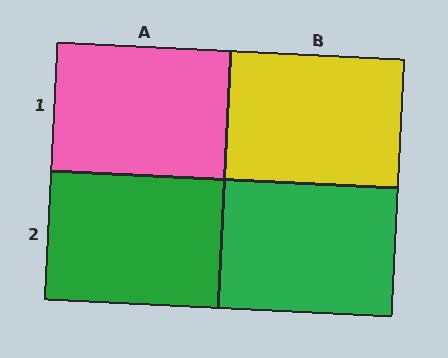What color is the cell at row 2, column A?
Green.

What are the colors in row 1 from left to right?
Pink, yellow.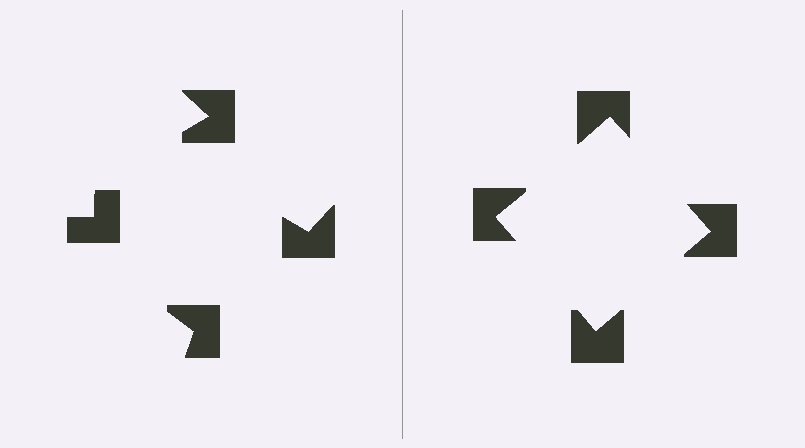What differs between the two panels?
The notched squares are positioned identically on both sides; only the wedge orientations differ. On the right they align to a square; on the left they are misaligned.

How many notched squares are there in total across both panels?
8 — 4 on each side.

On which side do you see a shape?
An illusory square appears on the right side. On the left side the wedge cuts are rotated, so no coherent shape forms.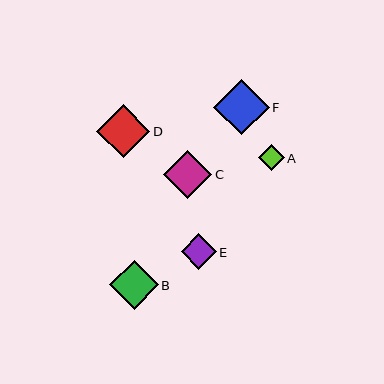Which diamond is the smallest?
Diamond A is the smallest with a size of approximately 26 pixels.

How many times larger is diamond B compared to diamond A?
Diamond B is approximately 1.8 times the size of diamond A.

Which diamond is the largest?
Diamond F is the largest with a size of approximately 55 pixels.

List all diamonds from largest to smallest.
From largest to smallest: F, D, B, C, E, A.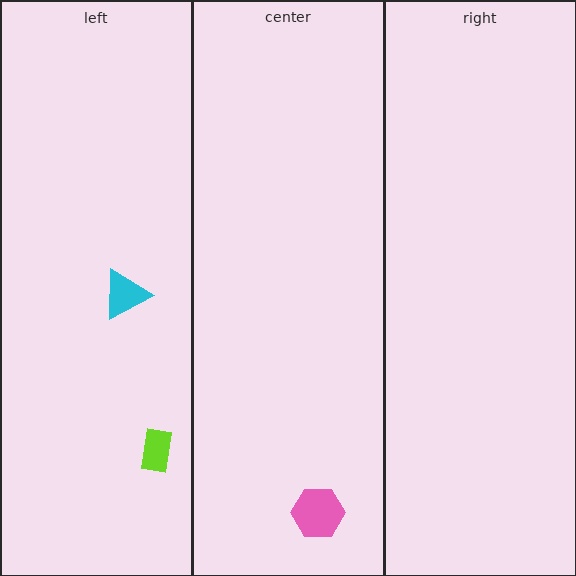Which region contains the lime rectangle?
The left region.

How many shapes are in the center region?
1.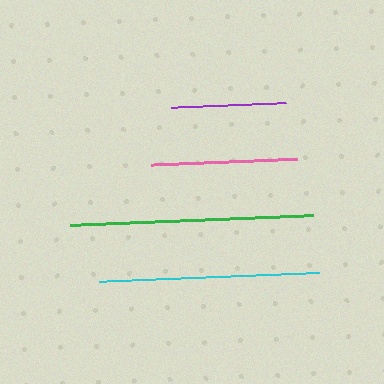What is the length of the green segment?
The green segment is approximately 243 pixels long.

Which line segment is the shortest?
The purple line is the shortest at approximately 115 pixels.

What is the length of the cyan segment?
The cyan segment is approximately 221 pixels long.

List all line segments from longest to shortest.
From longest to shortest: green, cyan, pink, purple.